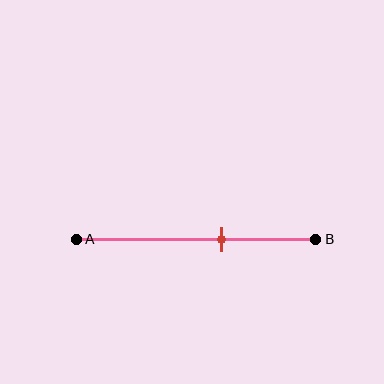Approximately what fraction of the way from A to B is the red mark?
The red mark is approximately 60% of the way from A to B.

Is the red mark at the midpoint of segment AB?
No, the mark is at about 60% from A, not at the 50% midpoint.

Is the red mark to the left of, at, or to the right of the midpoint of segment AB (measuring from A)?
The red mark is to the right of the midpoint of segment AB.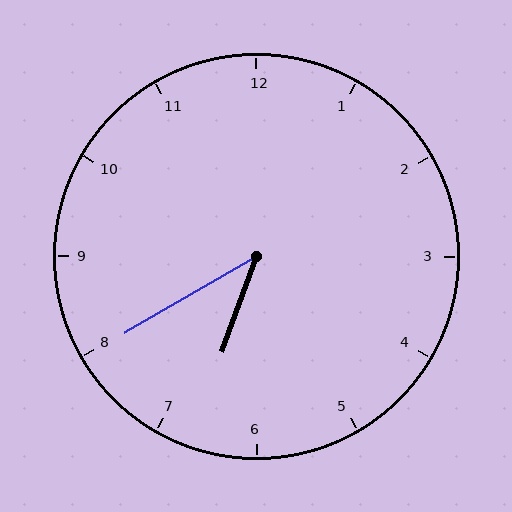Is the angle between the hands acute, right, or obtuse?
It is acute.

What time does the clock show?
6:40.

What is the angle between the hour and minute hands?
Approximately 40 degrees.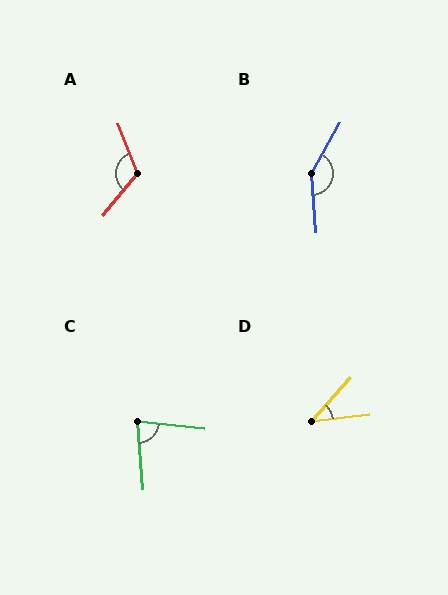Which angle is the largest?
B, at approximately 146 degrees.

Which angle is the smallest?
D, at approximately 41 degrees.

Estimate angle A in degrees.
Approximately 119 degrees.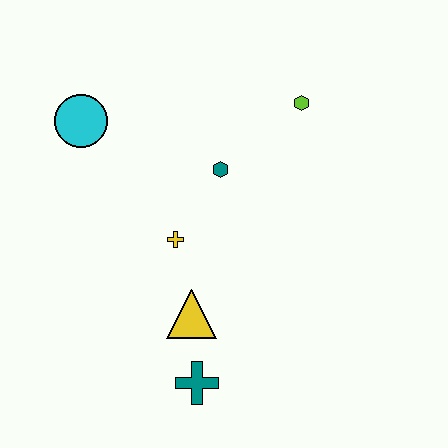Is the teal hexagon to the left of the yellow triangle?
No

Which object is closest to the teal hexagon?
The yellow cross is closest to the teal hexagon.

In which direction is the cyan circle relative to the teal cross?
The cyan circle is above the teal cross.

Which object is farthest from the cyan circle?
The teal cross is farthest from the cyan circle.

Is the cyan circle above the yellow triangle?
Yes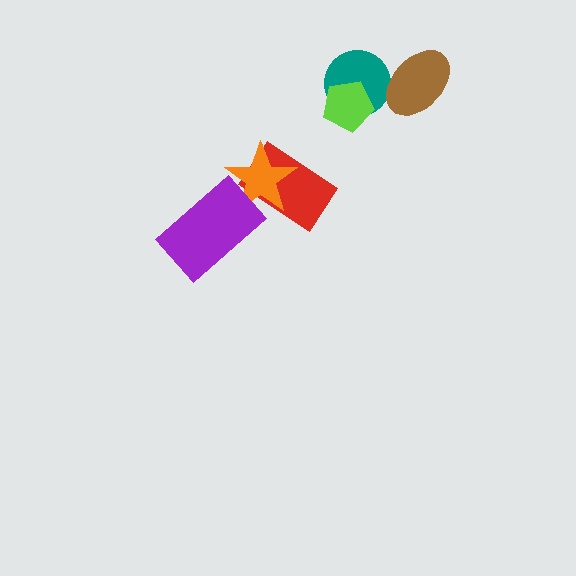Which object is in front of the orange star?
The purple rectangle is in front of the orange star.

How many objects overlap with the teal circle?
2 objects overlap with the teal circle.